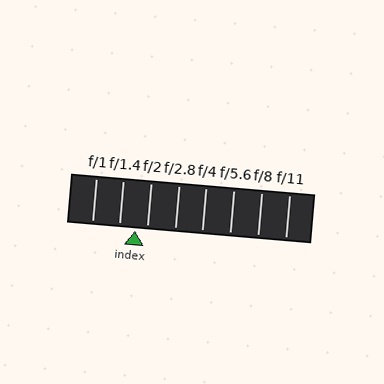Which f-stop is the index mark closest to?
The index mark is closest to f/2.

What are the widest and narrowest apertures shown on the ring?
The widest aperture shown is f/1 and the narrowest is f/11.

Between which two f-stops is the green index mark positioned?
The index mark is between f/1.4 and f/2.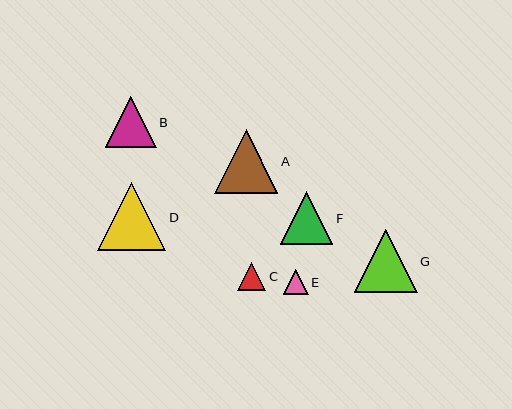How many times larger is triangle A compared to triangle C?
Triangle A is approximately 2.3 times the size of triangle C.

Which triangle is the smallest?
Triangle E is the smallest with a size of approximately 25 pixels.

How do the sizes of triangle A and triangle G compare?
Triangle A and triangle G are approximately the same size.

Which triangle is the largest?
Triangle D is the largest with a size of approximately 68 pixels.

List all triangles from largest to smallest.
From largest to smallest: D, A, G, F, B, C, E.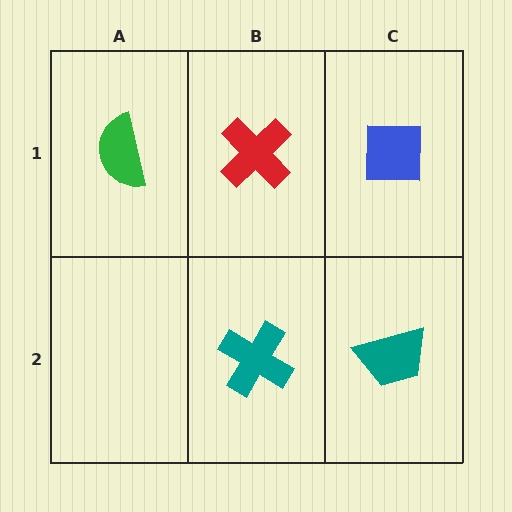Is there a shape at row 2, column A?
No, that cell is empty.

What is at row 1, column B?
A red cross.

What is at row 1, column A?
A green semicircle.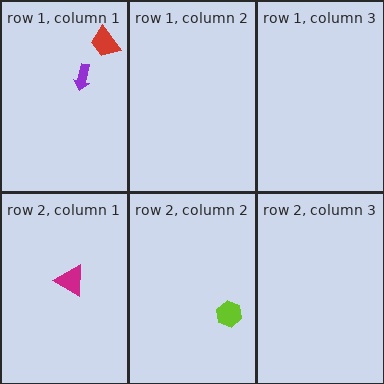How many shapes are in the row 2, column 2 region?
1.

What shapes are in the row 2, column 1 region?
The magenta triangle.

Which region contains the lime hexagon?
The row 2, column 2 region.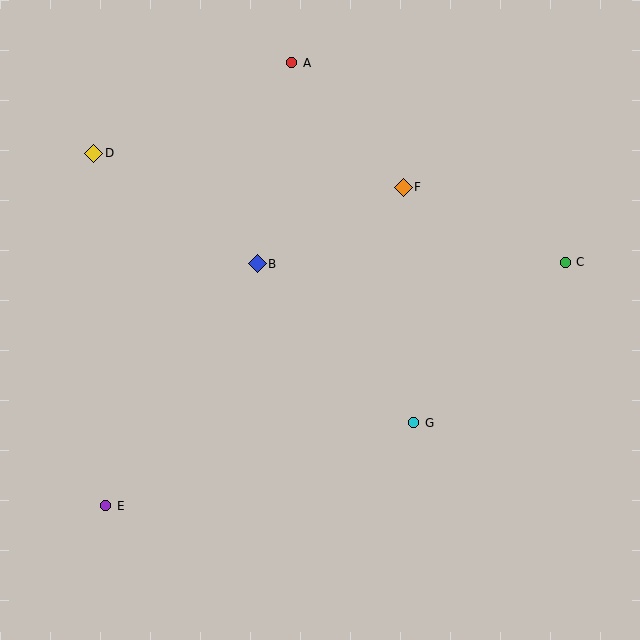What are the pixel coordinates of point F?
Point F is at (403, 187).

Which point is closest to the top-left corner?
Point D is closest to the top-left corner.